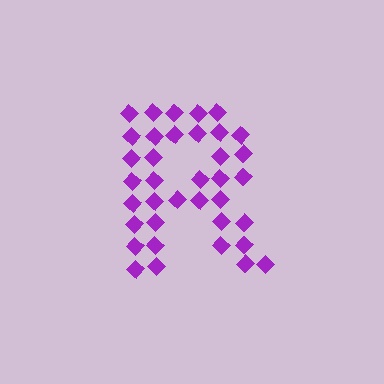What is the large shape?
The large shape is the letter R.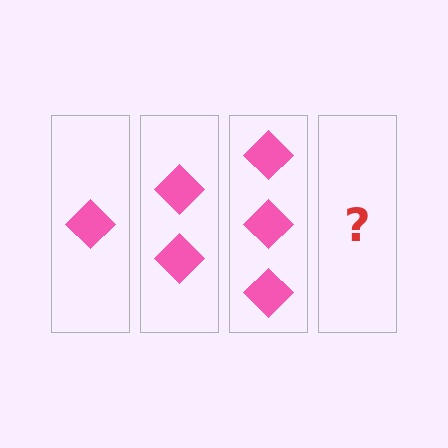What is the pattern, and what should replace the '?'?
The pattern is that each step adds one more diamond. The '?' should be 4 diamonds.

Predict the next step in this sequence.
The next step is 4 diamonds.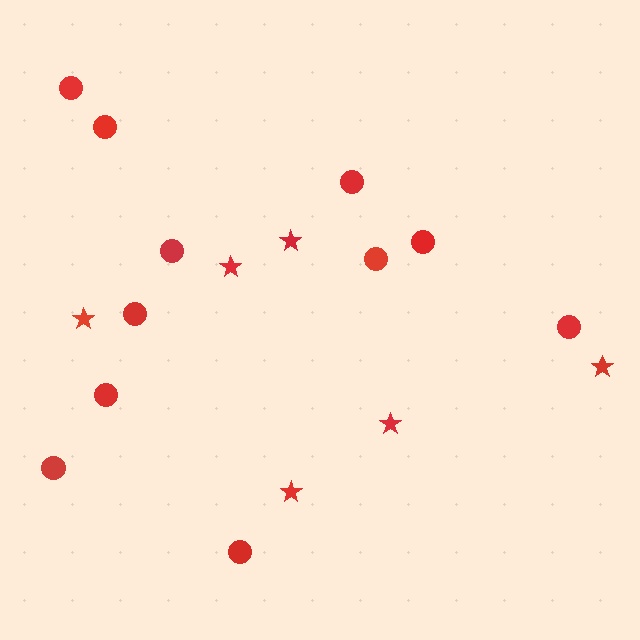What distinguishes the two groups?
There are 2 groups: one group of circles (11) and one group of stars (6).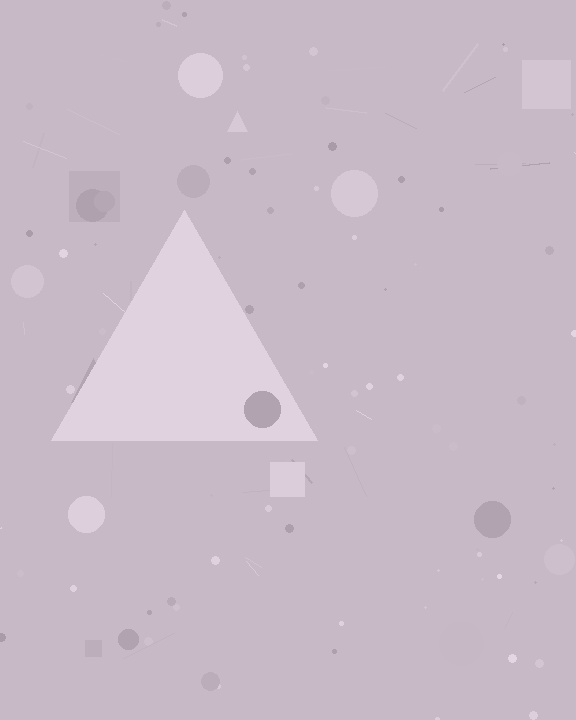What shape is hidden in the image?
A triangle is hidden in the image.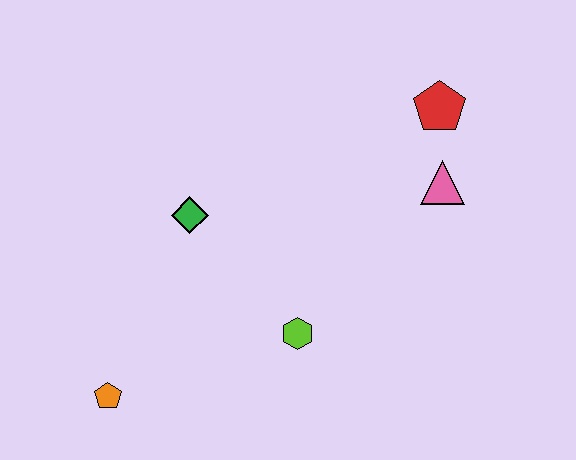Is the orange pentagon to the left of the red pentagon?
Yes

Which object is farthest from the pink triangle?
The orange pentagon is farthest from the pink triangle.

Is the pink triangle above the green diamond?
Yes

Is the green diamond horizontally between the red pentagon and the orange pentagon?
Yes